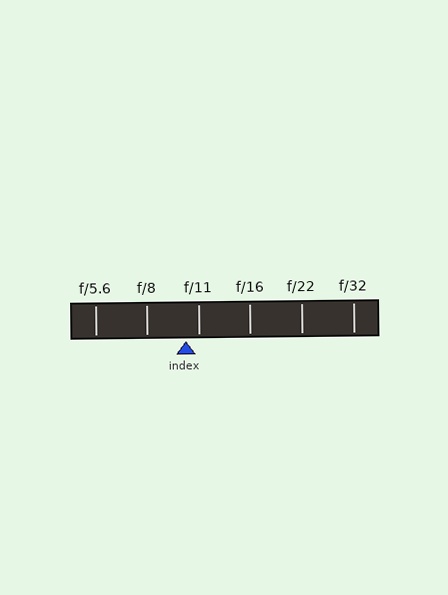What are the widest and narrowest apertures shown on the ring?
The widest aperture shown is f/5.6 and the narrowest is f/32.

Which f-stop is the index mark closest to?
The index mark is closest to f/11.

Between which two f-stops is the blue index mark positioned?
The index mark is between f/8 and f/11.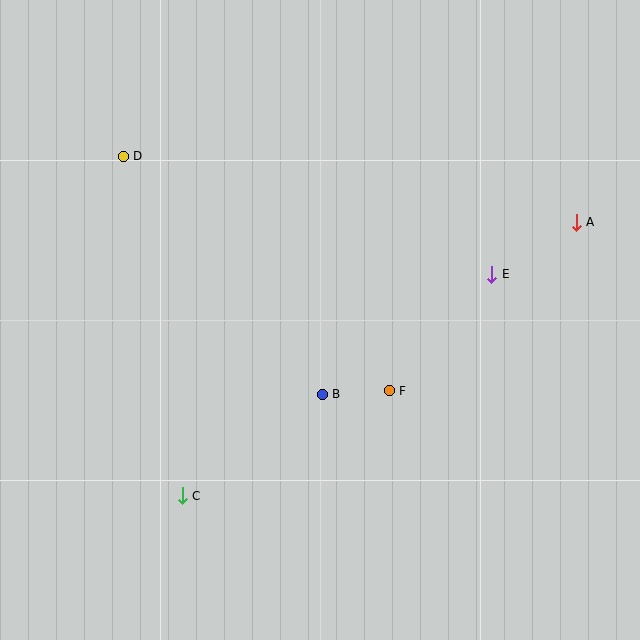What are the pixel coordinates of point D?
Point D is at (123, 156).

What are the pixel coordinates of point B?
Point B is at (322, 394).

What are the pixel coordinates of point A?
Point A is at (576, 222).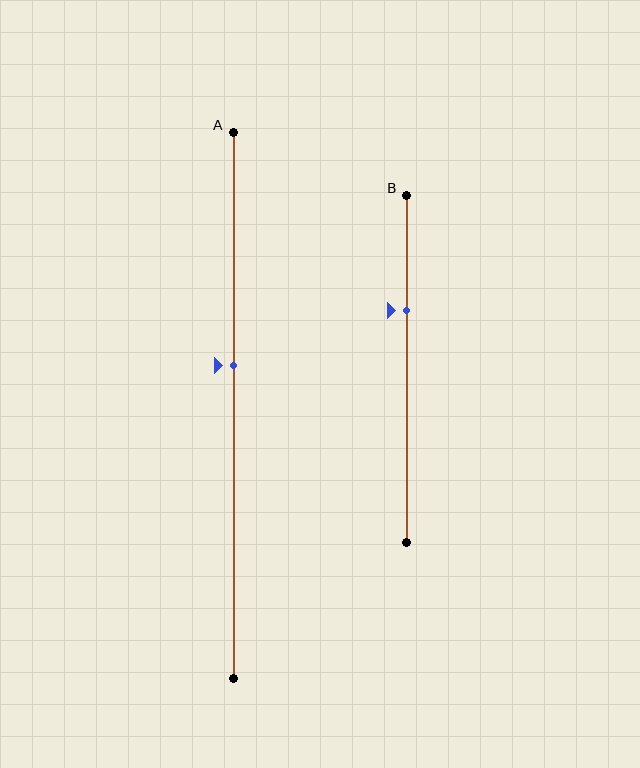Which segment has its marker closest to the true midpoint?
Segment A has its marker closest to the true midpoint.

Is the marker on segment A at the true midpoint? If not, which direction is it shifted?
No, the marker on segment A is shifted upward by about 7% of the segment length.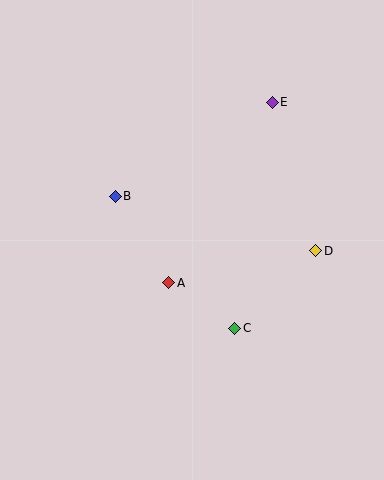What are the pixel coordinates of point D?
Point D is at (316, 251).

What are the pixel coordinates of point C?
Point C is at (235, 328).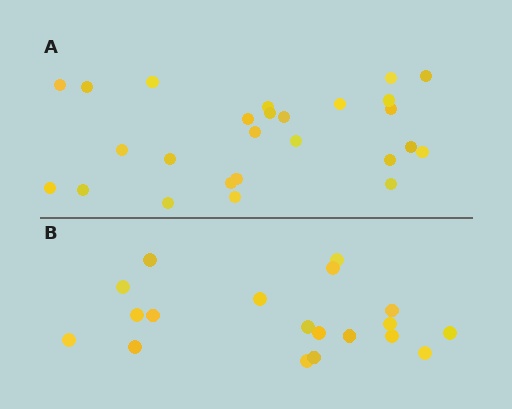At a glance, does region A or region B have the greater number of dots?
Region A (the top region) has more dots.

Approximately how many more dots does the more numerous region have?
Region A has roughly 8 or so more dots than region B.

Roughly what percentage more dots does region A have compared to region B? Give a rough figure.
About 35% more.